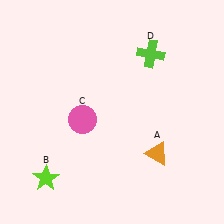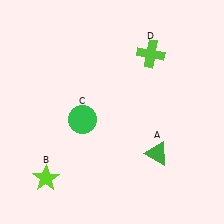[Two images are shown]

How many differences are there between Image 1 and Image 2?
There are 2 differences between the two images.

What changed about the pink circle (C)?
In Image 1, C is pink. In Image 2, it changed to green.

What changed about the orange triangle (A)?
In Image 1, A is orange. In Image 2, it changed to green.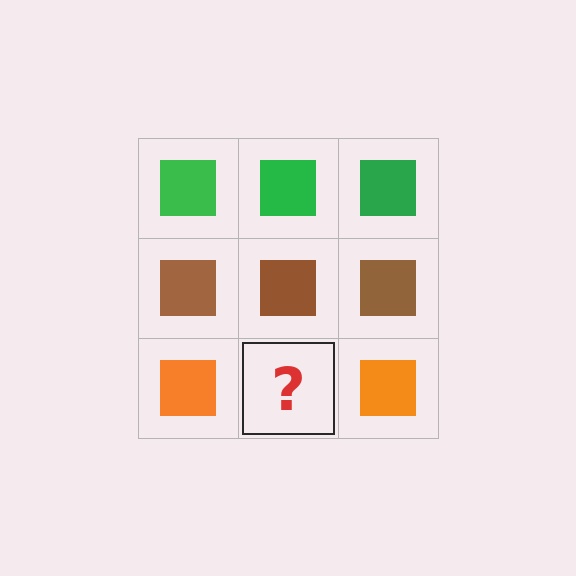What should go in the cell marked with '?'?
The missing cell should contain an orange square.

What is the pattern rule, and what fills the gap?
The rule is that each row has a consistent color. The gap should be filled with an orange square.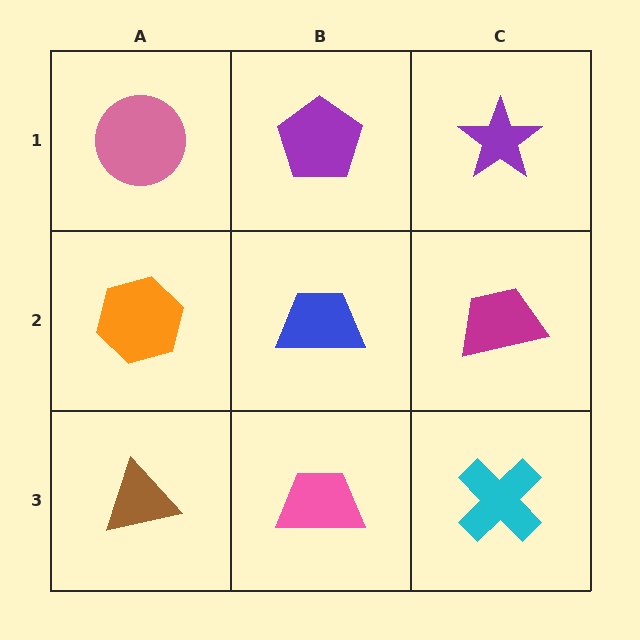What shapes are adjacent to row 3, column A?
An orange hexagon (row 2, column A), a pink trapezoid (row 3, column B).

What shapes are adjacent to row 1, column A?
An orange hexagon (row 2, column A), a purple pentagon (row 1, column B).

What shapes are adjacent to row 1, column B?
A blue trapezoid (row 2, column B), a pink circle (row 1, column A), a purple star (row 1, column C).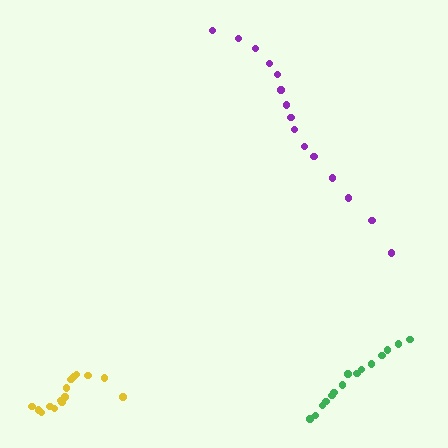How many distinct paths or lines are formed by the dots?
There are 3 distinct paths.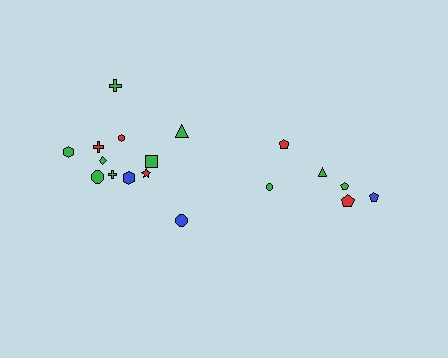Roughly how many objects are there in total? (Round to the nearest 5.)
Roughly 20 objects in total.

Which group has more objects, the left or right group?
The left group.